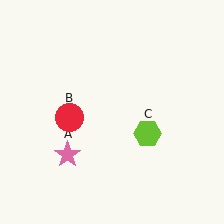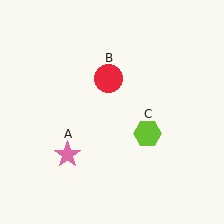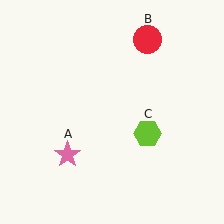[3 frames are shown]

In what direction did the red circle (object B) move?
The red circle (object B) moved up and to the right.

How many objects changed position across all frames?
1 object changed position: red circle (object B).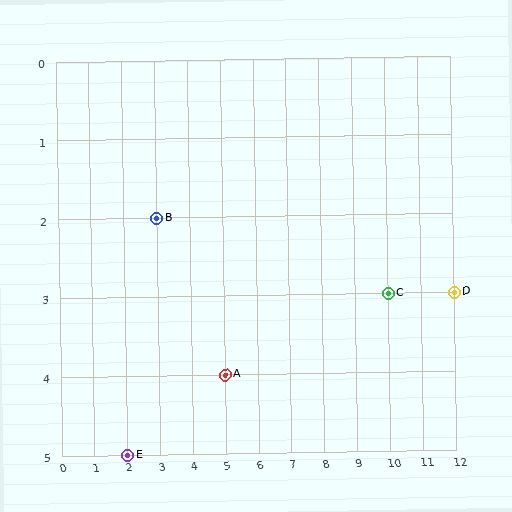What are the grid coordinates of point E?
Point E is at grid coordinates (2, 5).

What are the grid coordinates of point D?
Point D is at grid coordinates (12, 3).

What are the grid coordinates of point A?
Point A is at grid coordinates (5, 4).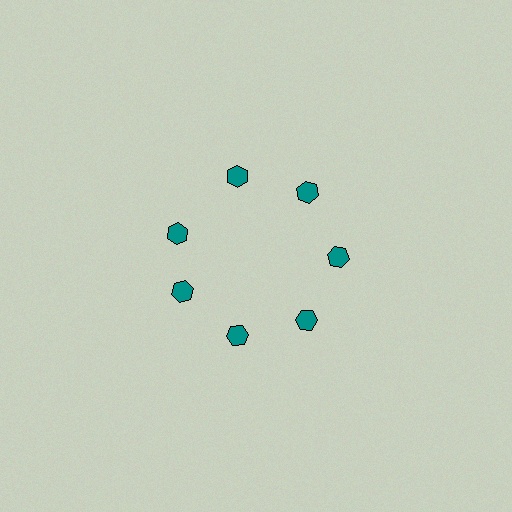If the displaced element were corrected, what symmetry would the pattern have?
It would have 7-fold rotational symmetry — the pattern would map onto itself every 51 degrees.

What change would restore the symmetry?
The symmetry would be restored by rotating it back into even spacing with its neighbors so that all 7 hexagons sit at equal angles and equal distance from the center.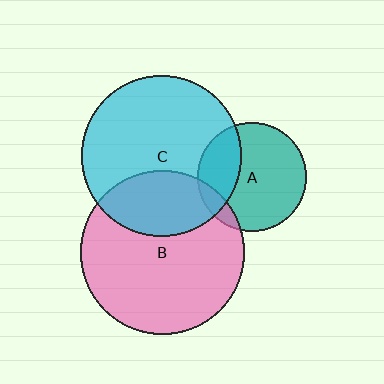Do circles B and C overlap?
Yes.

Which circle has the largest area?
Circle B (pink).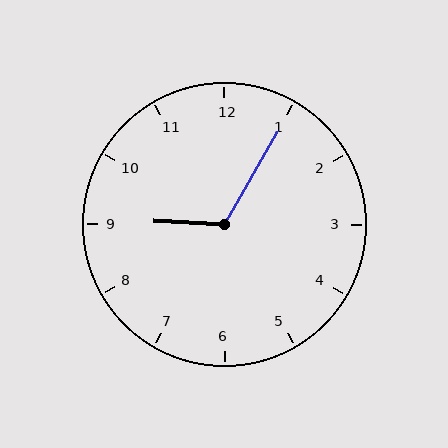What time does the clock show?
9:05.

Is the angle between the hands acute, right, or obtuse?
It is obtuse.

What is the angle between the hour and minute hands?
Approximately 118 degrees.